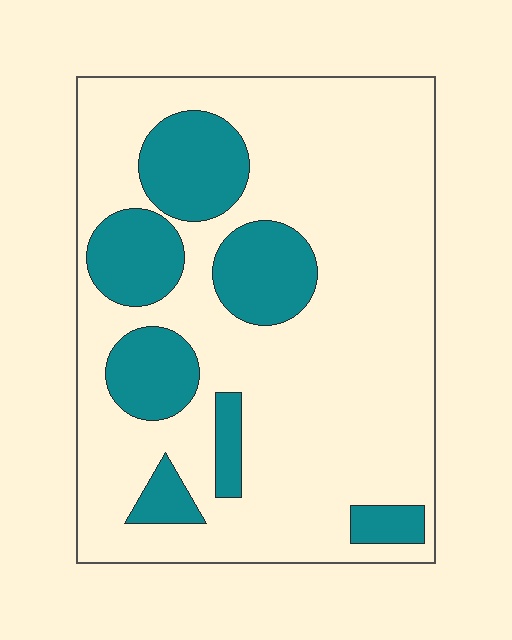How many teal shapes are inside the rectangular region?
7.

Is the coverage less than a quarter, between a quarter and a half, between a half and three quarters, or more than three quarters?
Less than a quarter.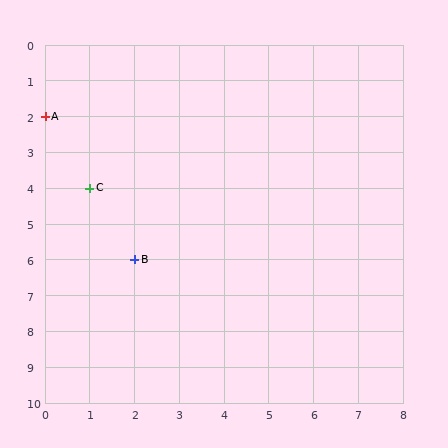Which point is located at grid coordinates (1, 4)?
Point C is at (1, 4).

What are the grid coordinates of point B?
Point B is at grid coordinates (2, 6).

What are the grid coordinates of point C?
Point C is at grid coordinates (1, 4).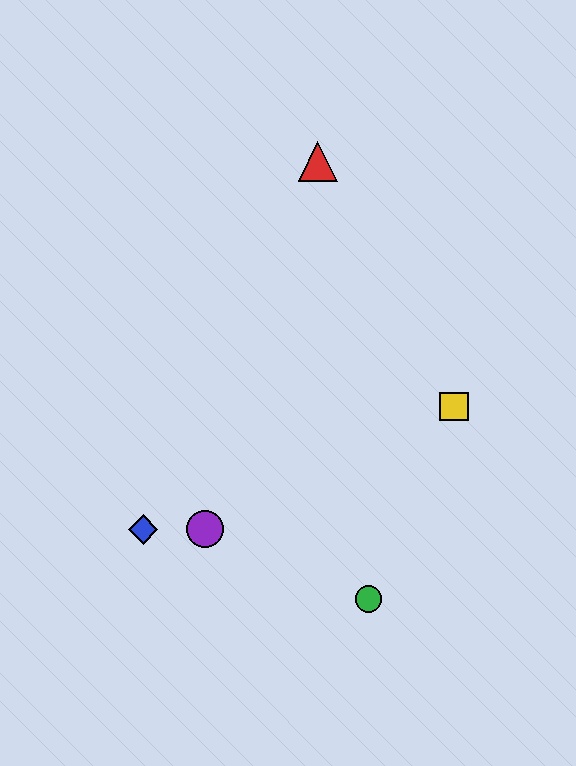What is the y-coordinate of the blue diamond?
The blue diamond is at y≈529.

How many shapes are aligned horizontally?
2 shapes (the blue diamond, the purple circle) are aligned horizontally.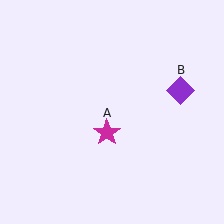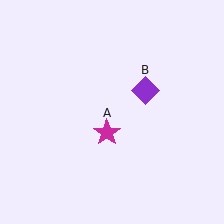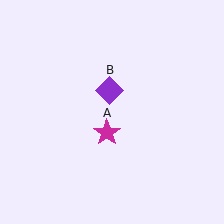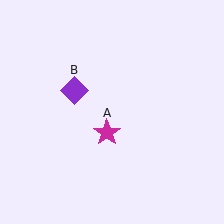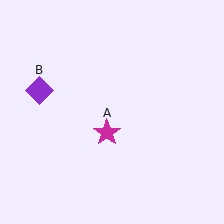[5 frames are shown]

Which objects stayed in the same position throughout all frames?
Magenta star (object A) remained stationary.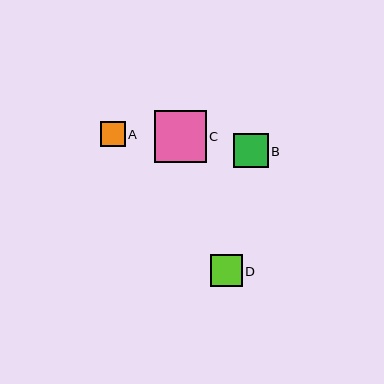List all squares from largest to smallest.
From largest to smallest: C, B, D, A.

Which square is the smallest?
Square A is the smallest with a size of approximately 25 pixels.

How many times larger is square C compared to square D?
Square C is approximately 1.6 times the size of square D.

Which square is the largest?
Square C is the largest with a size of approximately 52 pixels.